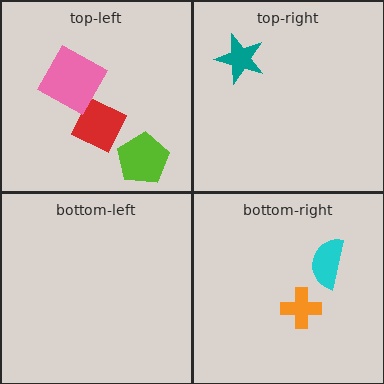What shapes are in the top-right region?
The teal star.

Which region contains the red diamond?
The top-left region.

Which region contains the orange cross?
The bottom-right region.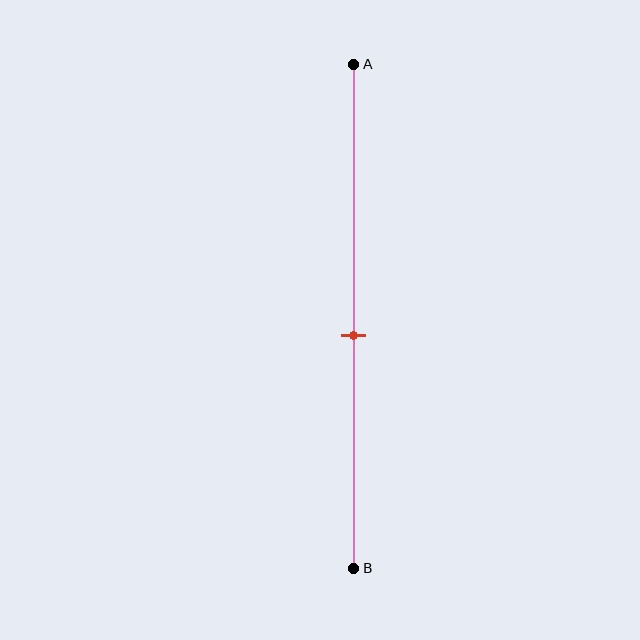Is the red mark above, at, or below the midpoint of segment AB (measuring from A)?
The red mark is below the midpoint of segment AB.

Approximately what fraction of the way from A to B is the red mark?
The red mark is approximately 55% of the way from A to B.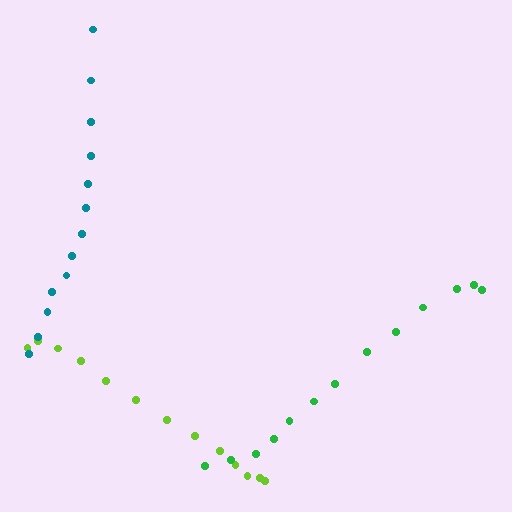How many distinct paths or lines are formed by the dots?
There are 3 distinct paths.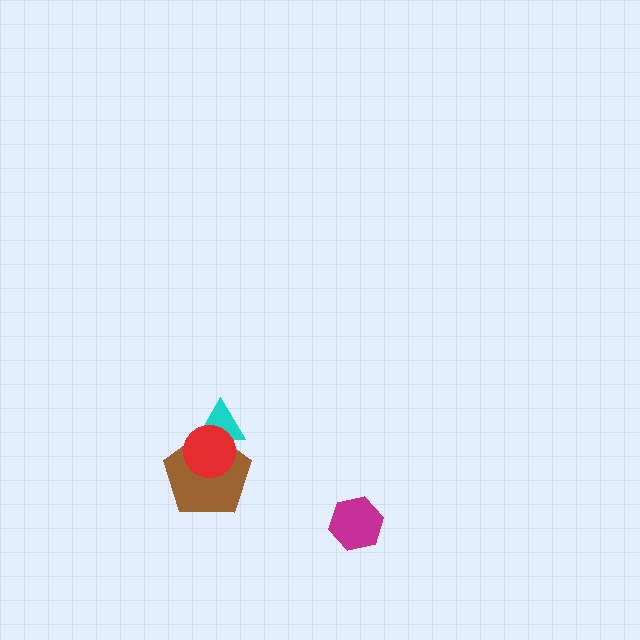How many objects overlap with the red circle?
2 objects overlap with the red circle.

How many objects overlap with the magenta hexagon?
0 objects overlap with the magenta hexagon.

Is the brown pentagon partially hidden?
Yes, it is partially covered by another shape.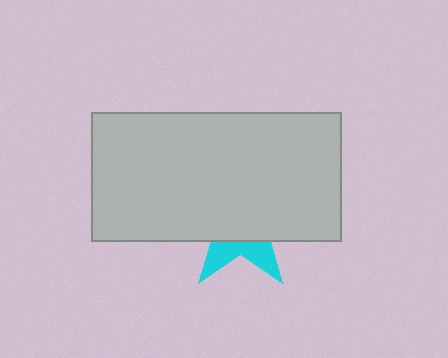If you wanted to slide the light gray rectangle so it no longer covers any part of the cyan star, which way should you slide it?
Slide it up — that is the most direct way to separate the two shapes.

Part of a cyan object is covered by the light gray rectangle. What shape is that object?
It is a star.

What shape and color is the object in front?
The object in front is a light gray rectangle.